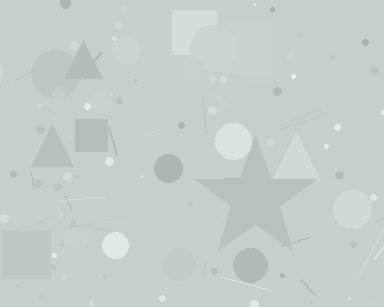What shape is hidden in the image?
A star is hidden in the image.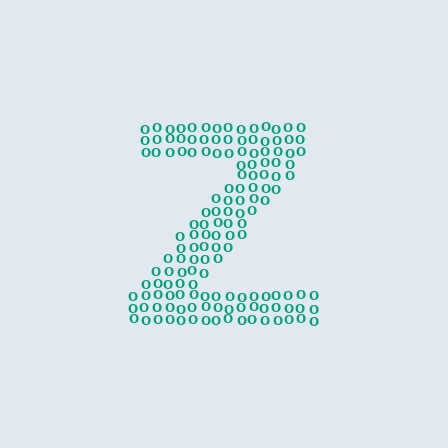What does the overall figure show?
The overall figure shows the letter Z.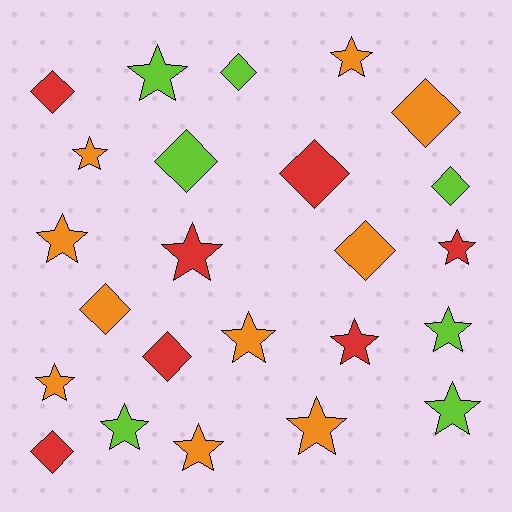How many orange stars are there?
There are 7 orange stars.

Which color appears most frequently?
Orange, with 10 objects.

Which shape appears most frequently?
Star, with 14 objects.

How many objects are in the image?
There are 24 objects.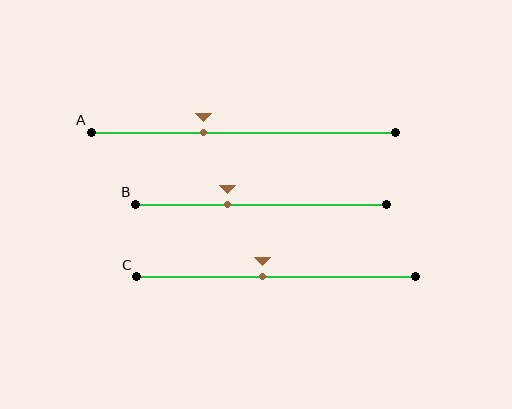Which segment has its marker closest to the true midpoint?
Segment C has its marker closest to the true midpoint.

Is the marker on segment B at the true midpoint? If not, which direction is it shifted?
No, the marker on segment B is shifted to the left by about 13% of the segment length.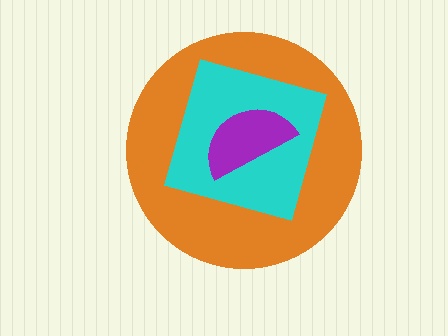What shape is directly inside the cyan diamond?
The purple semicircle.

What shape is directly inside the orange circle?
The cyan diamond.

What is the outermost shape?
The orange circle.